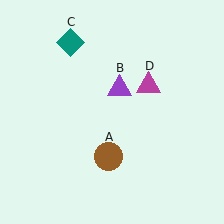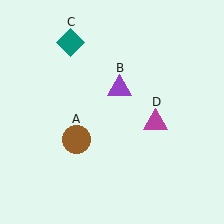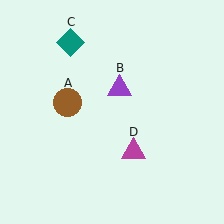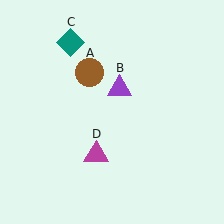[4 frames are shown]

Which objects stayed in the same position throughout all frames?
Purple triangle (object B) and teal diamond (object C) remained stationary.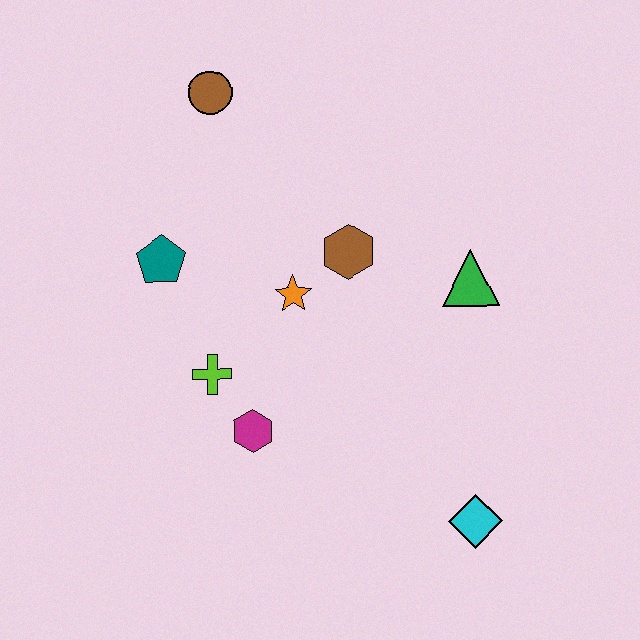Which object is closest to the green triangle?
The brown hexagon is closest to the green triangle.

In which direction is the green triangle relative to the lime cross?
The green triangle is to the right of the lime cross.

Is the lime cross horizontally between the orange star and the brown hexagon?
No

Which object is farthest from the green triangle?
The brown circle is farthest from the green triangle.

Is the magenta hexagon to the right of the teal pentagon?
Yes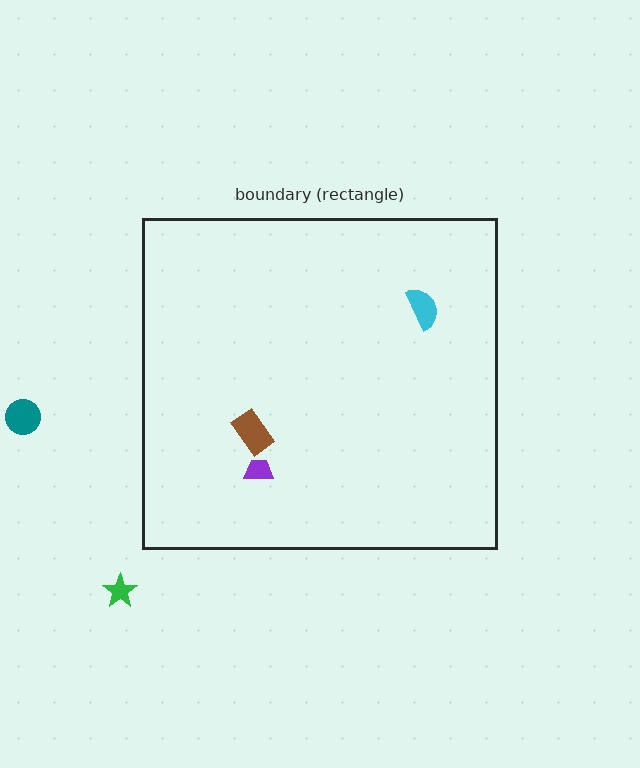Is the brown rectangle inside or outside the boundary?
Inside.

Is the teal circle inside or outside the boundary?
Outside.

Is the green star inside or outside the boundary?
Outside.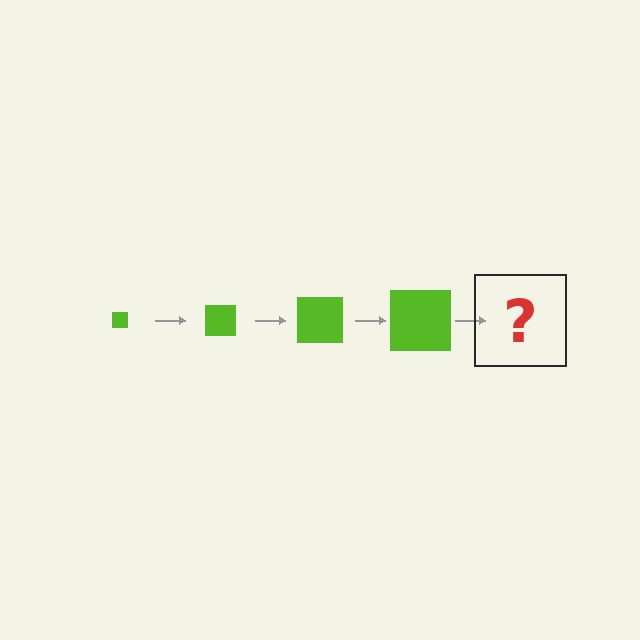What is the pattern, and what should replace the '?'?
The pattern is that the square gets progressively larger each step. The '?' should be a lime square, larger than the previous one.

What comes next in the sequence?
The next element should be a lime square, larger than the previous one.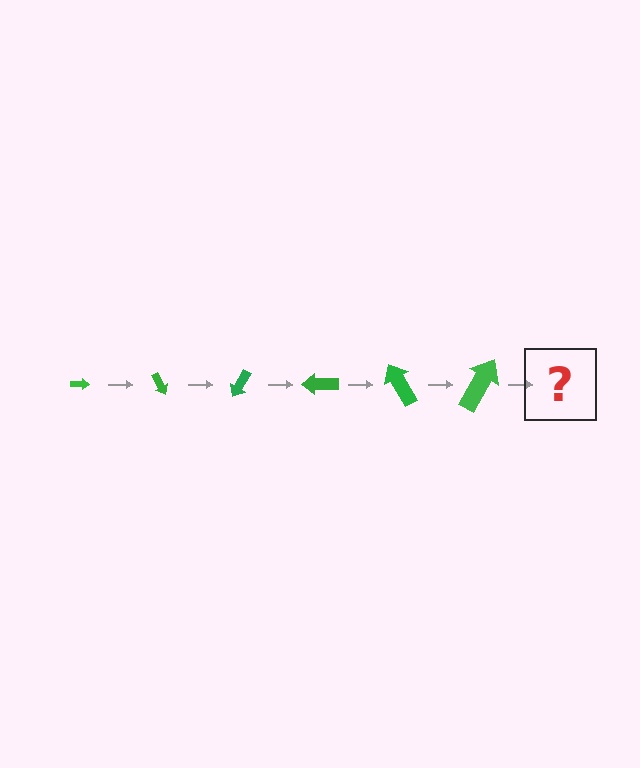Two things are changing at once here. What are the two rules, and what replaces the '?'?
The two rules are that the arrow grows larger each step and it rotates 60 degrees each step. The '?' should be an arrow, larger than the previous one and rotated 360 degrees from the start.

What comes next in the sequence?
The next element should be an arrow, larger than the previous one and rotated 360 degrees from the start.